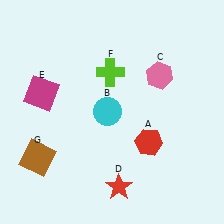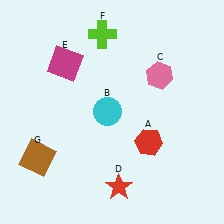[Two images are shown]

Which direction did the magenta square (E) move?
The magenta square (E) moved up.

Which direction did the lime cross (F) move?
The lime cross (F) moved up.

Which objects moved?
The objects that moved are: the magenta square (E), the lime cross (F).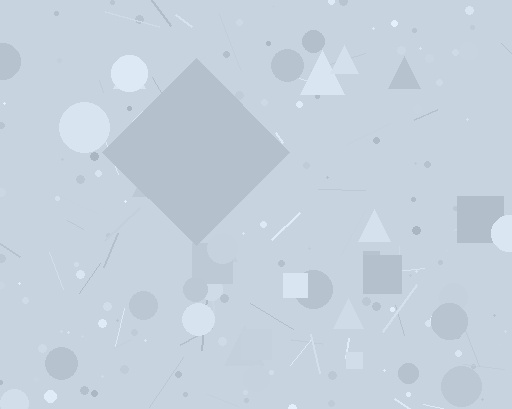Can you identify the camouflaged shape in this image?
The camouflaged shape is a diamond.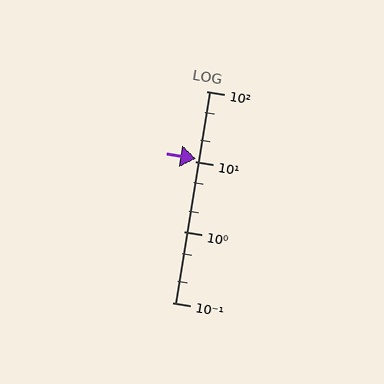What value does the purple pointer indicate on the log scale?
The pointer indicates approximately 11.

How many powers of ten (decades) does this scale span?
The scale spans 3 decades, from 0.1 to 100.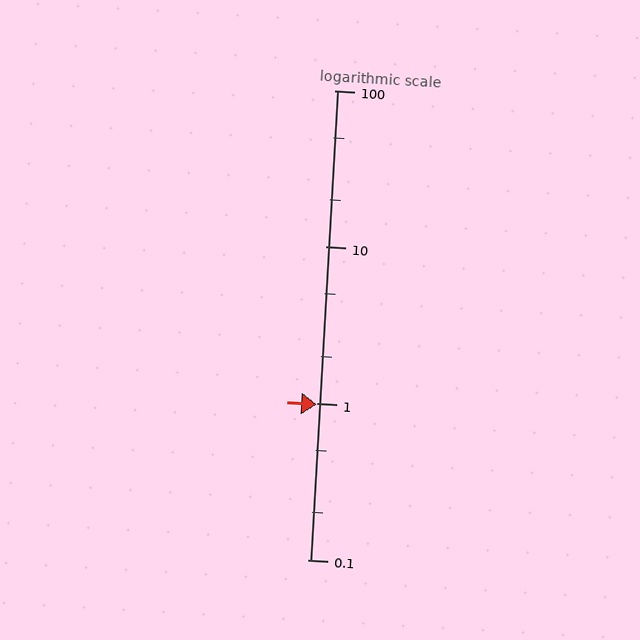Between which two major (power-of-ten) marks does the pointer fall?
The pointer is between 0.1 and 1.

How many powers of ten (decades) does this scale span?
The scale spans 3 decades, from 0.1 to 100.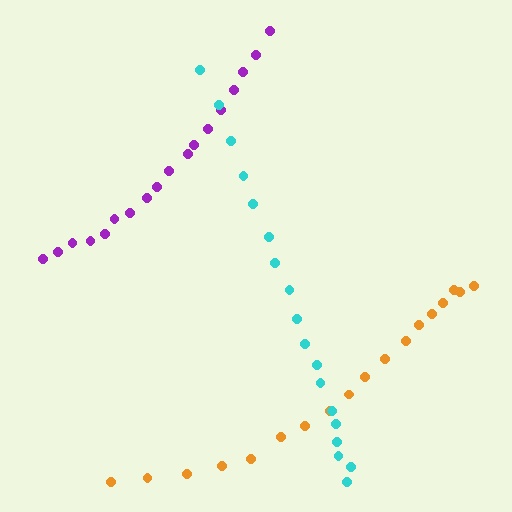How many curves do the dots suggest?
There are 3 distinct paths.